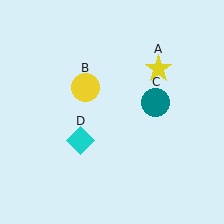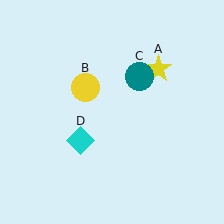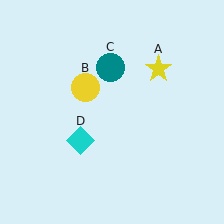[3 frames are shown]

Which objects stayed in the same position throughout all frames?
Yellow star (object A) and yellow circle (object B) and cyan diamond (object D) remained stationary.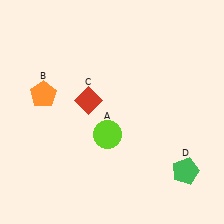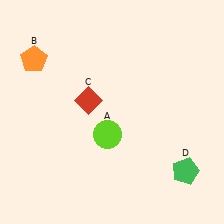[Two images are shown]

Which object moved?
The orange pentagon (B) moved up.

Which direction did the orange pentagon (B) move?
The orange pentagon (B) moved up.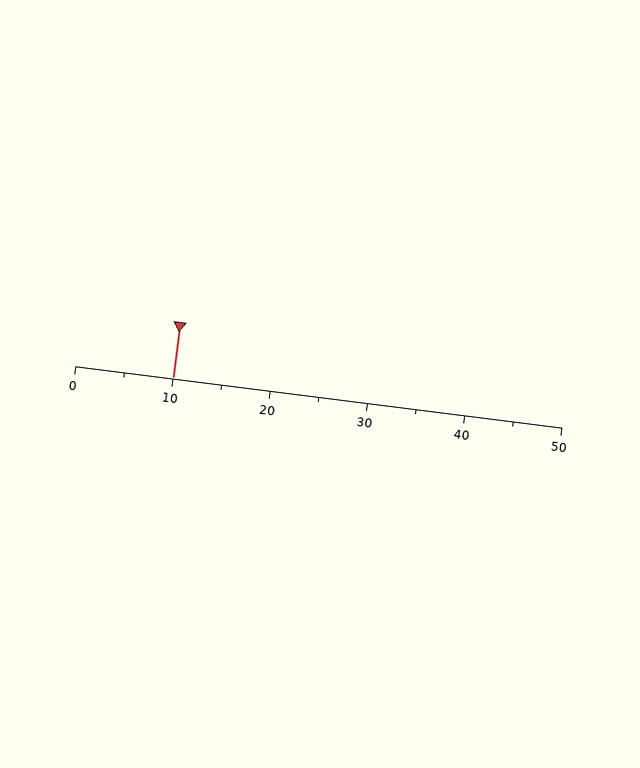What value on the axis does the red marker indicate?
The marker indicates approximately 10.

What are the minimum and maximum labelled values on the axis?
The axis runs from 0 to 50.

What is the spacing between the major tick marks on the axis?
The major ticks are spaced 10 apart.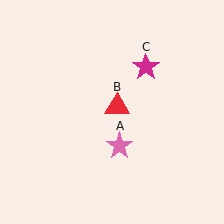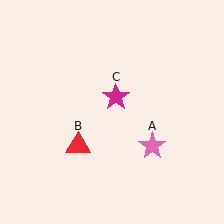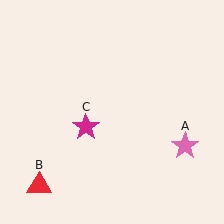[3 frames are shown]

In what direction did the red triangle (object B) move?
The red triangle (object B) moved down and to the left.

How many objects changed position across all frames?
3 objects changed position: pink star (object A), red triangle (object B), magenta star (object C).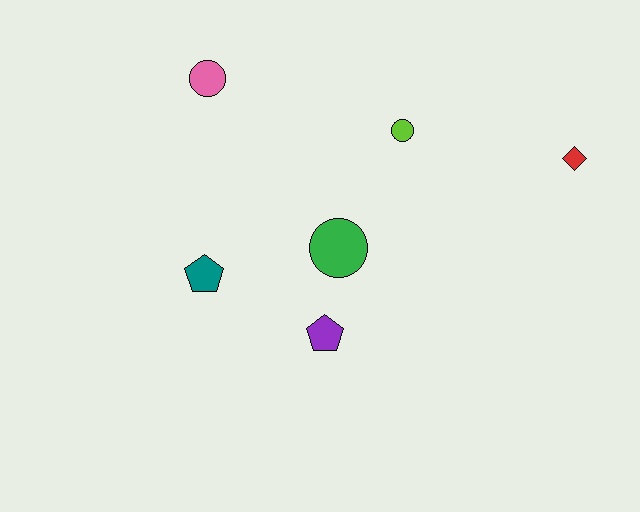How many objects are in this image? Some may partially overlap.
There are 6 objects.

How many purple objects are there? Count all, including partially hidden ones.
There is 1 purple object.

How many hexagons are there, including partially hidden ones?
There are no hexagons.